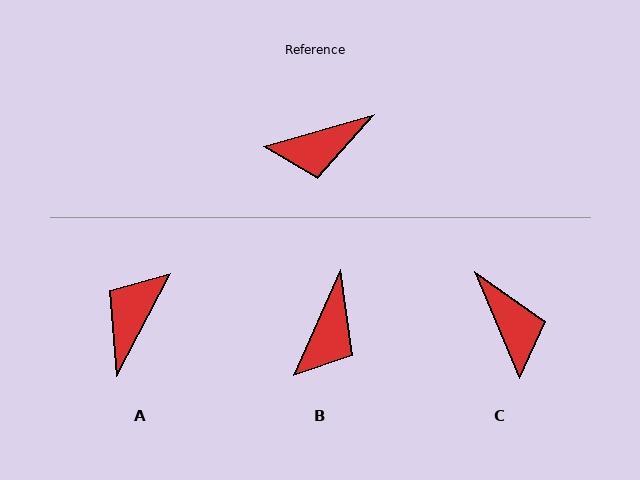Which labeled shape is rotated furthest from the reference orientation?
A, about 134 degrees away.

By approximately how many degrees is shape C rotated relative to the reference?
Approximately 97 degrees counter-clockwise.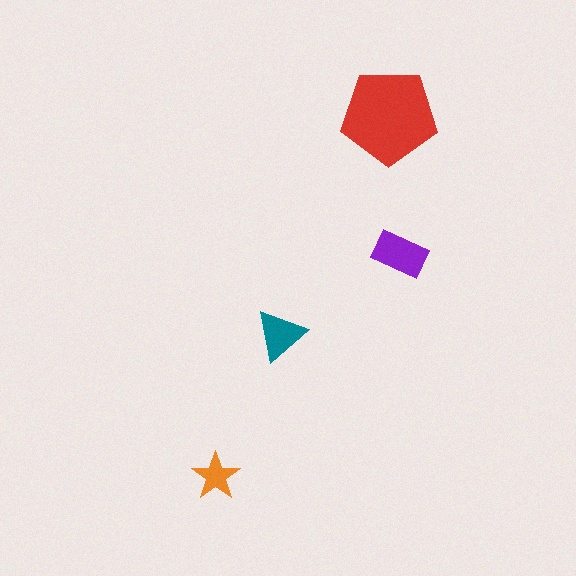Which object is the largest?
The red pentagon.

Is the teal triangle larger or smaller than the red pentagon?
Smaller.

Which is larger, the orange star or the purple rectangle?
The purple rectangle.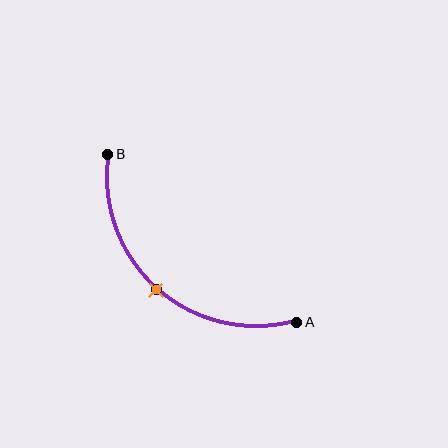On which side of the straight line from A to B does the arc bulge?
The arc bulges below and to the left of the straight line connecting A and B.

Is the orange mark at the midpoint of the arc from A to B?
Yes. The orange mark lies on the arc at equal arc-length from both A and B — it is the arc midpoint.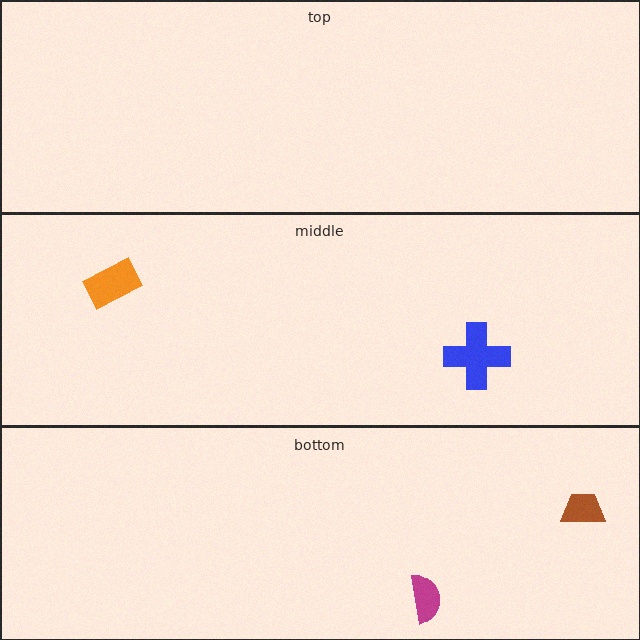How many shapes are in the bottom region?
2.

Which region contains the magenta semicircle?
The bottom region.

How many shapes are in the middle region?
2.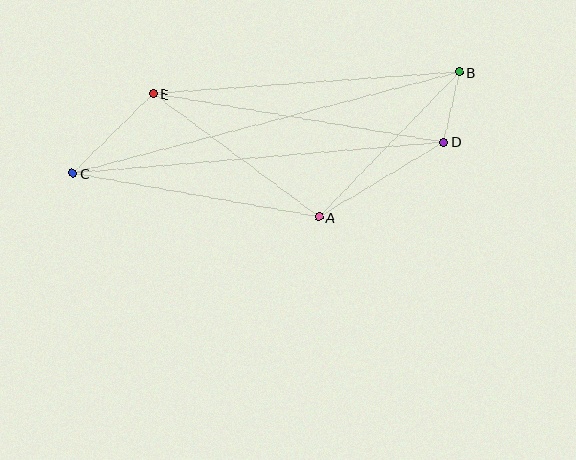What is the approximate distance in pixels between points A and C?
The distance between A and C is approximately 250 pixels.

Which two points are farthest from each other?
Points B and C are farthest from each other.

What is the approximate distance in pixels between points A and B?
The distance between A and B is approximately 202 pixels.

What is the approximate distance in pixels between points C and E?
The distance between C and E is approximately 113 pixels.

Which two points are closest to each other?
Points B and D are closest to each other.